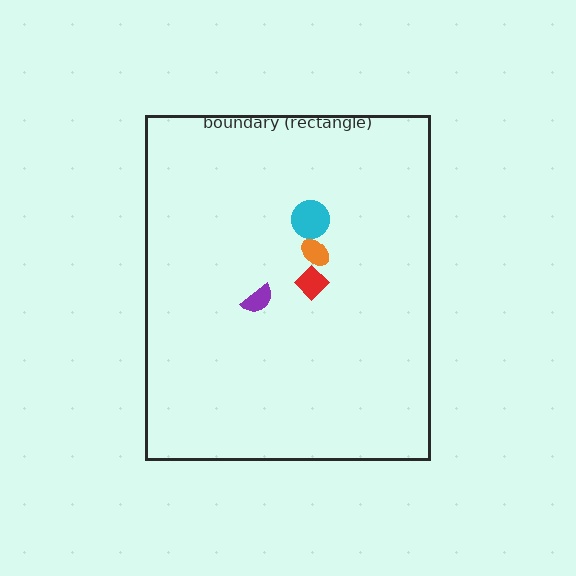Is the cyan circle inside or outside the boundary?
Inside.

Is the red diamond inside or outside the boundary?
Inside.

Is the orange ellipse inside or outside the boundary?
Inside.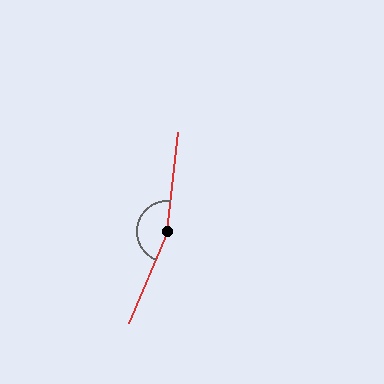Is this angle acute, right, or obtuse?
It is obtuse.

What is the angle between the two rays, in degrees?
Approximately 164 degrees.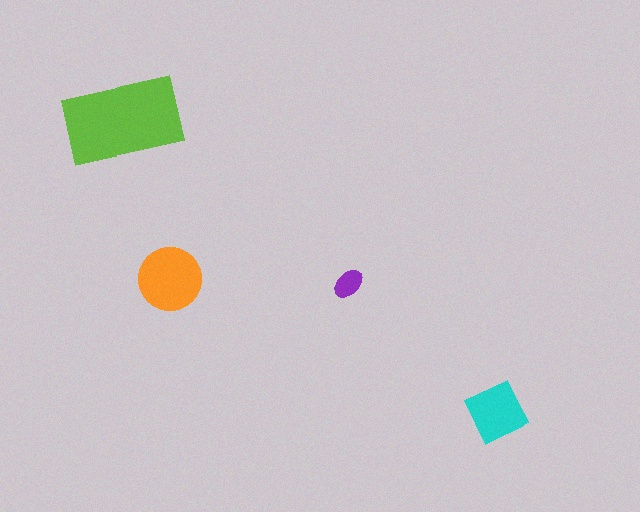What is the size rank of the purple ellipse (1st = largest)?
4th.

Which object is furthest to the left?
The lime rectangle is leftmost.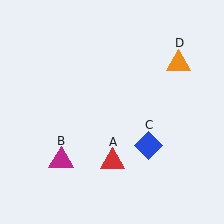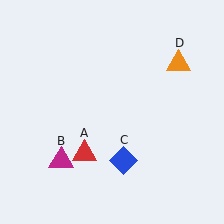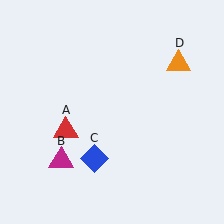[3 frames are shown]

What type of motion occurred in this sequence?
The red triangle (object A), blue diamond (object C) rotated clockwise around the center of the scene.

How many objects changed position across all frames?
2 objects changed position: red triangle (object A), blue diamond (object C).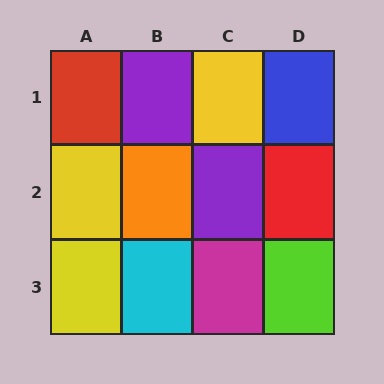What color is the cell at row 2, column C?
Purple.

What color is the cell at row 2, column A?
Yellow.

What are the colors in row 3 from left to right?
Yellow, cyan, magenta, lime.